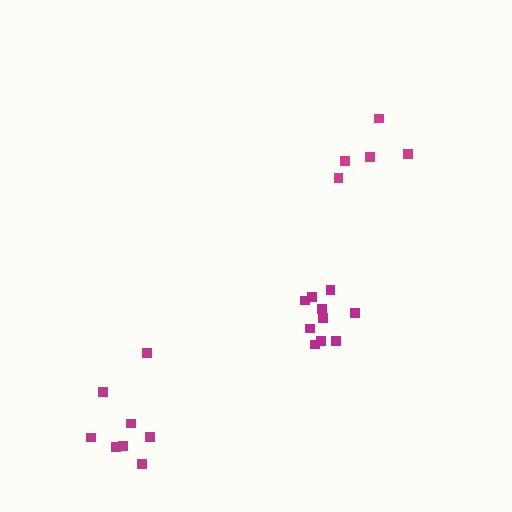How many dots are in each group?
Group 1: 8 dots, Group 2: 10 dots, Group 3: 5 dots (23 total).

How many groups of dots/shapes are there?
There are 3 groups.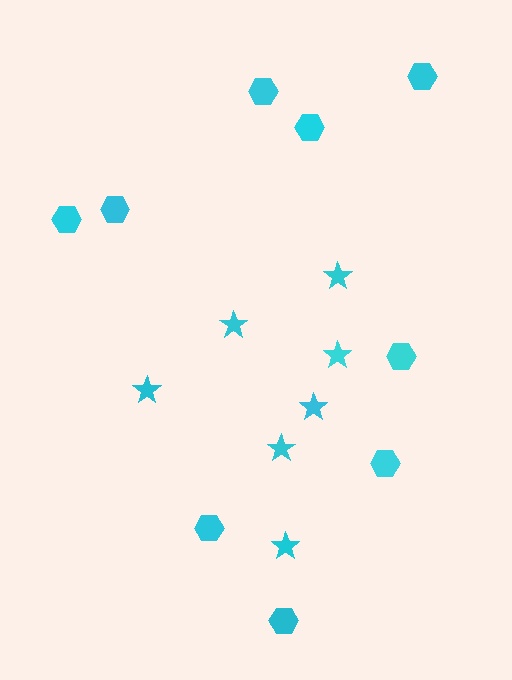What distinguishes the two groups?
There are 2 groups: one group of hexagons (9) and one group of stars (7).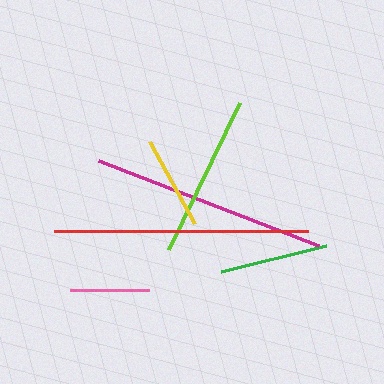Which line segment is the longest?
The red line is the longest at approximately 255 pixels.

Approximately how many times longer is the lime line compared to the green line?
The lime line is approximately 1.5 times the length of the green line.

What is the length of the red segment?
The red segment is approximately 255 pixels long.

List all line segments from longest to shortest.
From longest to shortest: red, magenta, lime, green, yellow, pink.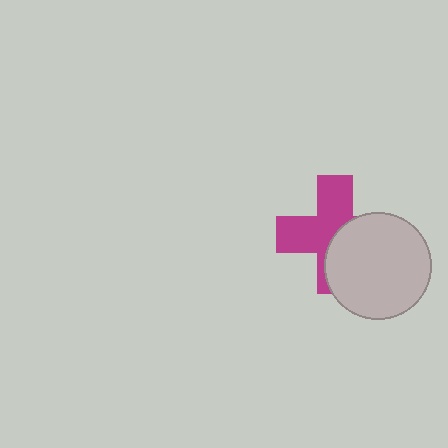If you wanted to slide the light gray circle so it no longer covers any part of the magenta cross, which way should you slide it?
Slide it toward the lower-right — that is the most direct way to separate the two shapes.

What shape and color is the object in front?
The object in front is a light gray circle.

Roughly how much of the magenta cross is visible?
About half of it is visible (roughly 56%).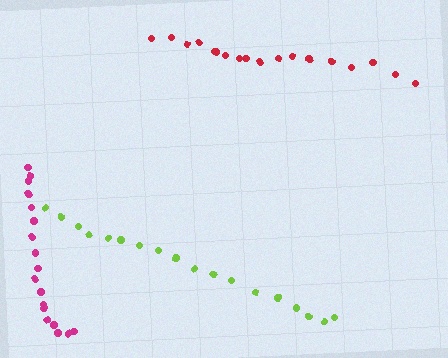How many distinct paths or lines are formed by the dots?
There are 3 distinct paths.